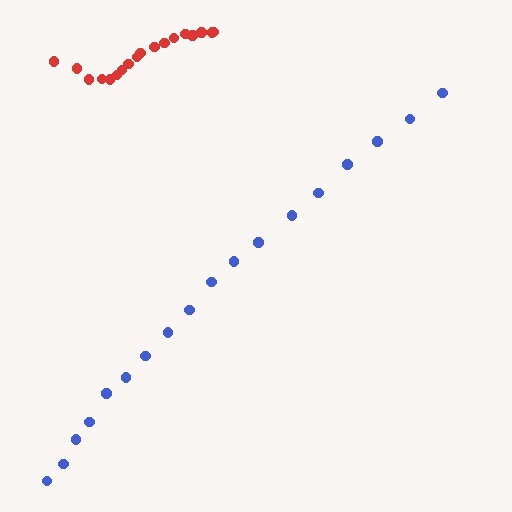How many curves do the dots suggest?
There are 2 distinct paths.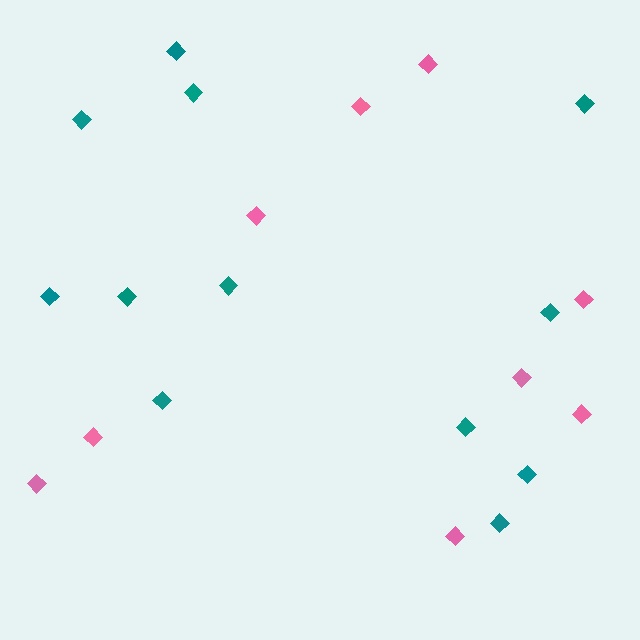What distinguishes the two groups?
There are 2 groups: one group of pink diamonds (9) and one group of teal diamonds (12).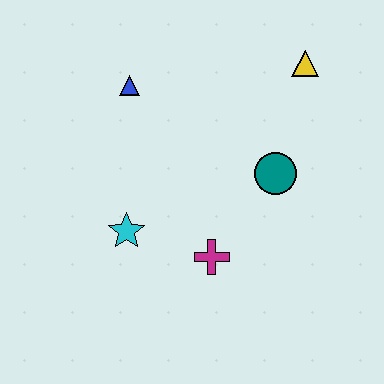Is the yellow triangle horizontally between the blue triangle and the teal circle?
No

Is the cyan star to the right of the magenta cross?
No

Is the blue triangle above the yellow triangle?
No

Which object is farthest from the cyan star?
The yellow triangle is farthest from the cyan star.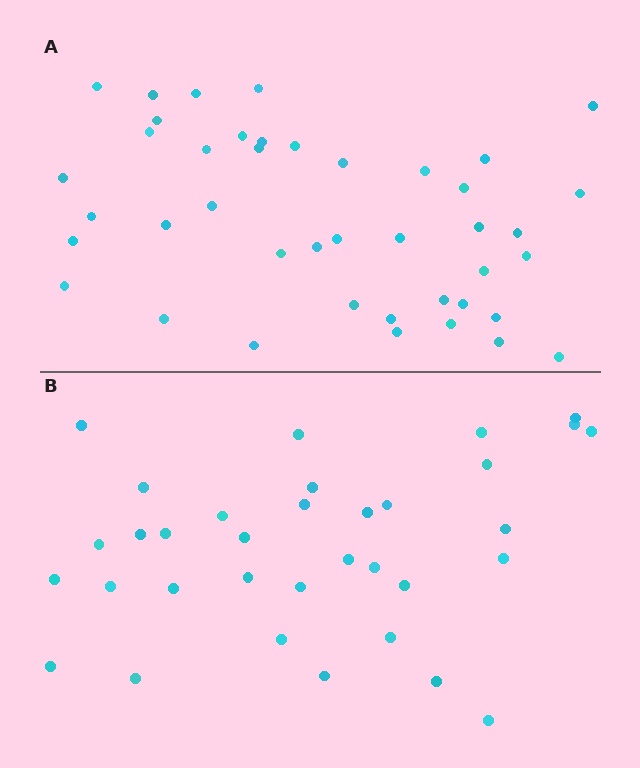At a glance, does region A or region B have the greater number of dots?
Region A (the top region) has more dots.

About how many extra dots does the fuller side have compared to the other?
Region A has roughly 8 or so more dots than region B.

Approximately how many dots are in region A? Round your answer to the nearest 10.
About 40 dots. (The exact count is 42, which rounds to 40.)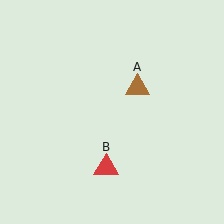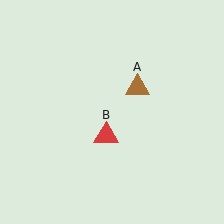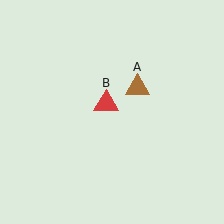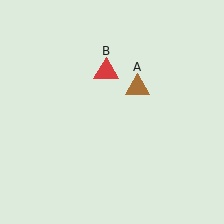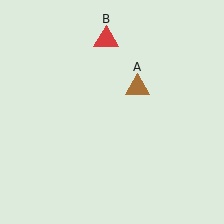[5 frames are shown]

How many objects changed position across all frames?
1 object changed position: red triangle (object B).